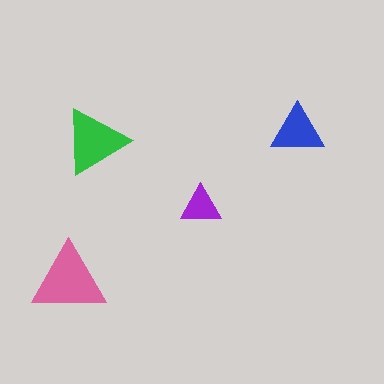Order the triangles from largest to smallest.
the pink one, the green one, the blue one, the purple one.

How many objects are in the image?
There are 4 objects in the image.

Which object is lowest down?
The pink triangle is bottommost.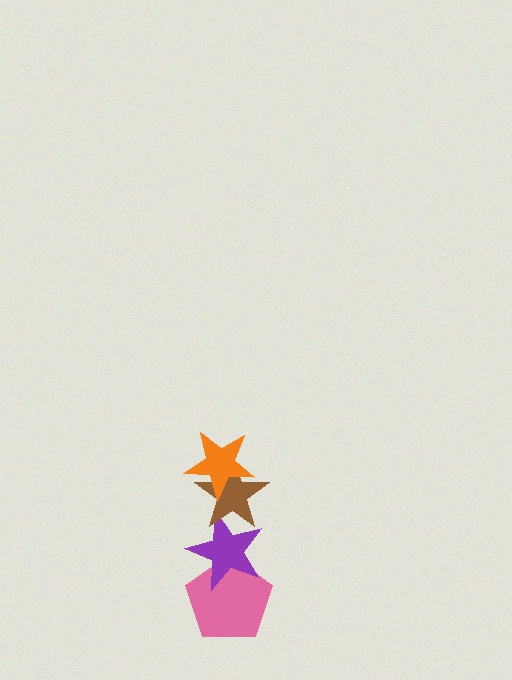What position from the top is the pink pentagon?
The pink pentagon is 4th from the top.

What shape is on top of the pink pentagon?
The purple star is on top of the pink pentagon.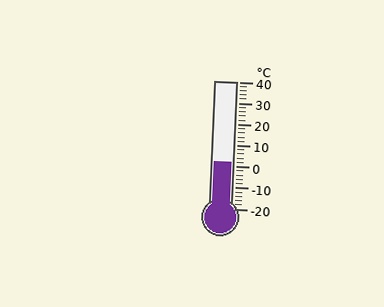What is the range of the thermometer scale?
The thermometer scale ranges from -20°C to 40°C.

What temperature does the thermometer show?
The thermometer shows approximately 2°C.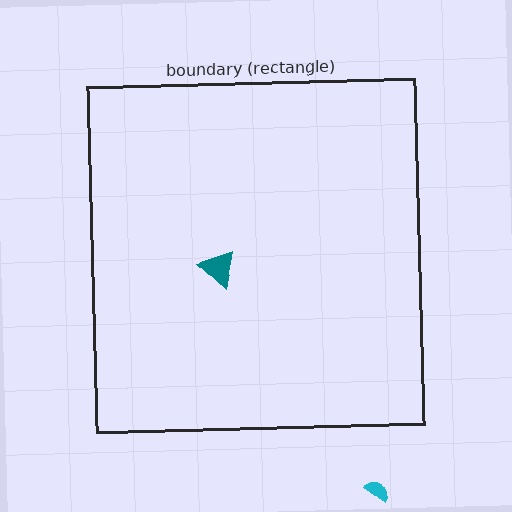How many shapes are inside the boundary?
1 inside, 1 outside.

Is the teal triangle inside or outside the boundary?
Inside.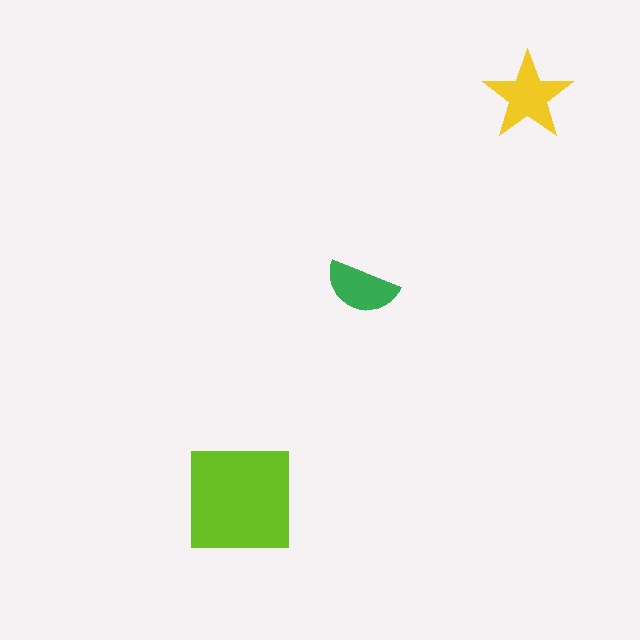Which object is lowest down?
The lime square is bottommost.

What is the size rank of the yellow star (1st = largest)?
2nd.